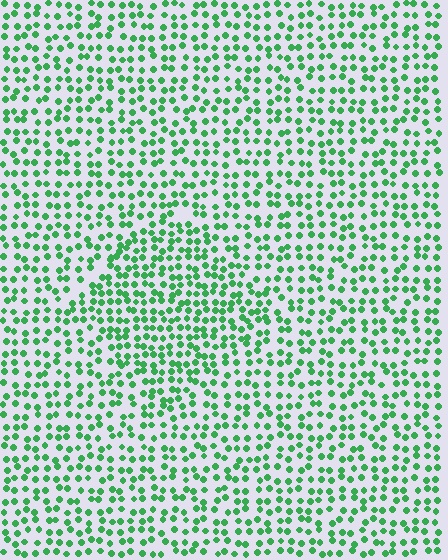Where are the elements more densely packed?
The elements are more densely packed inside the diamond boundary.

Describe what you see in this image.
The image contains small green elements arranged at two different densities. A diamond-shaped region is visible where the elements are more densely packed than the surrounding area.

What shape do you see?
I see a diamond.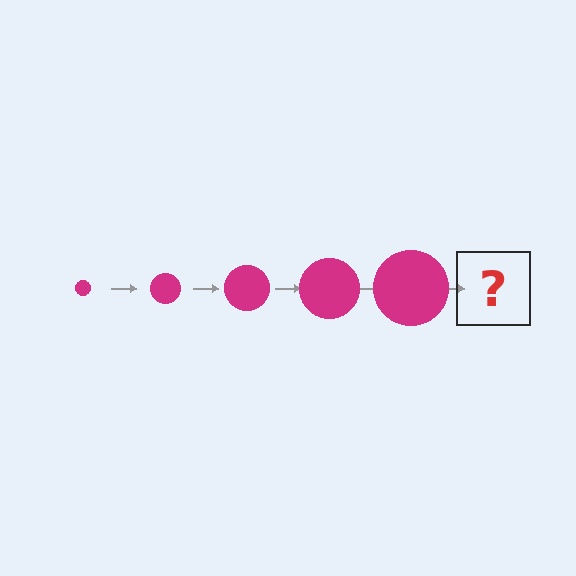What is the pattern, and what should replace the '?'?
The pattern is that the circle gets progressively larger each step. The '?' should be a magenta circle, larger than the previous one.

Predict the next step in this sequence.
The next step is a magenta circle, larger than the previous one.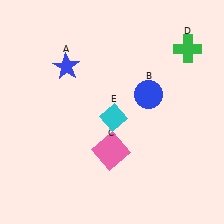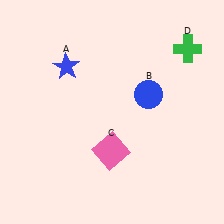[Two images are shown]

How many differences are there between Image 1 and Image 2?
There is 1 difference between the two images.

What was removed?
The cyan diamond (E) was removed in Image 2.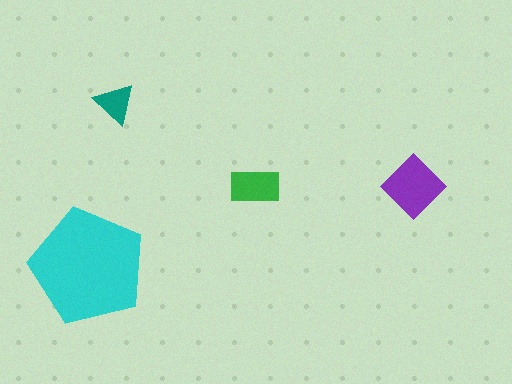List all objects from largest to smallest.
The cyan pentagon, the purple diamond, the green rectangle, the teal triangle.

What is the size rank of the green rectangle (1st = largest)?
3rd.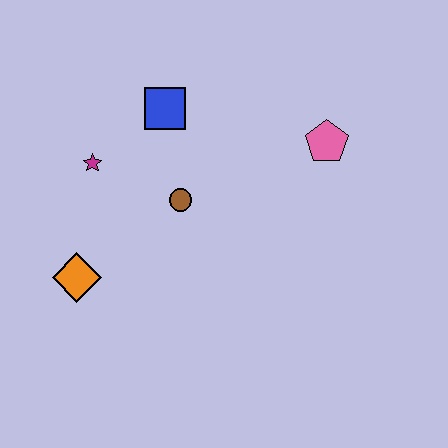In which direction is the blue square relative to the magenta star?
The blue square is to the right of the magenta star.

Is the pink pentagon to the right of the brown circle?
Yes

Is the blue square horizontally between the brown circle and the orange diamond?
Yes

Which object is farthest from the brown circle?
The pink pentagon is farthest from the brown circle.